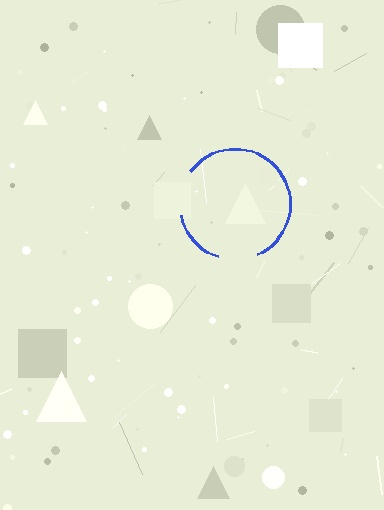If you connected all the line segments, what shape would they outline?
They would outline a circle.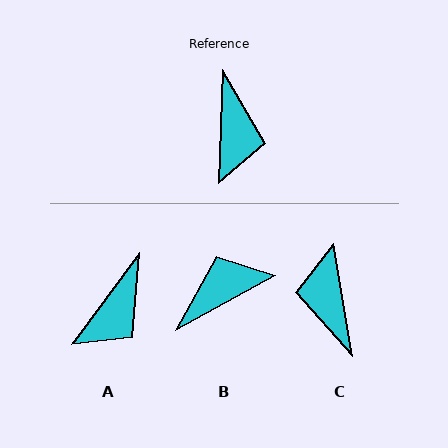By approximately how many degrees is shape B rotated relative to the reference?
Approximately 121 degrees counter-clockwise.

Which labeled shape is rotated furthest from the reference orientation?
C, about 168 degrees away.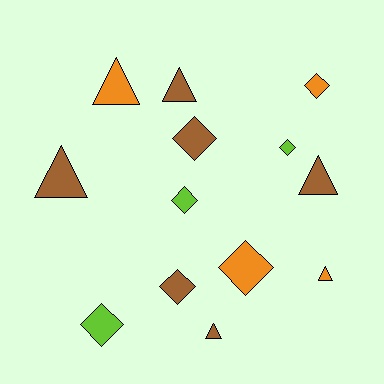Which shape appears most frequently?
Diamond, with 7 objects.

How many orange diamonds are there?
There are 2 orange diamonds.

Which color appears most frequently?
Brown, with 6 objects.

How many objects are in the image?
There are 13 objects.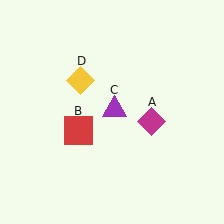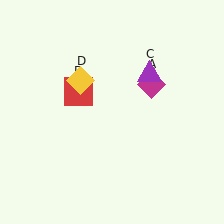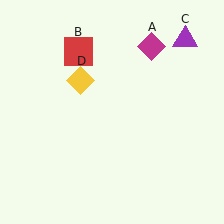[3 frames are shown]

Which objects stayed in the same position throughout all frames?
Yellow diamond (object D) remained stationary.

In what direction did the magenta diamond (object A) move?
The magenta diamond (object A) moved up.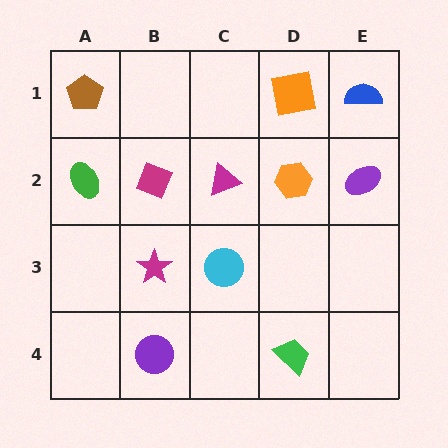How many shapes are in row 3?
2 shapes.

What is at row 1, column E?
A blue semicircle.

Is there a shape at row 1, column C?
No, that cell is empty.